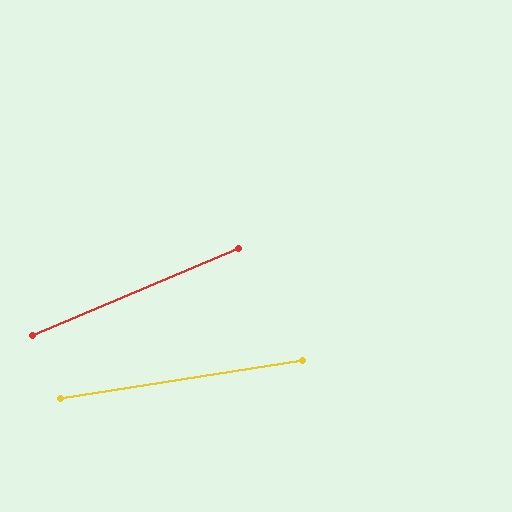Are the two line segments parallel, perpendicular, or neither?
Neither parallel nor perpendicular — they differ by about 14°.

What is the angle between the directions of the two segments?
Approximately 14 degrees.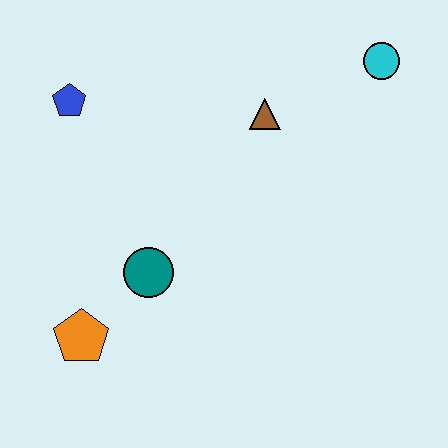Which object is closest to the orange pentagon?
The teal circle is closest to the orange pentagon.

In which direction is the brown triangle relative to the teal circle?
The brown triangle is above the teal circle.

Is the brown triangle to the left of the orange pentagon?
No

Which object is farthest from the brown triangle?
The orange pentagon is farthest from the brown triangle.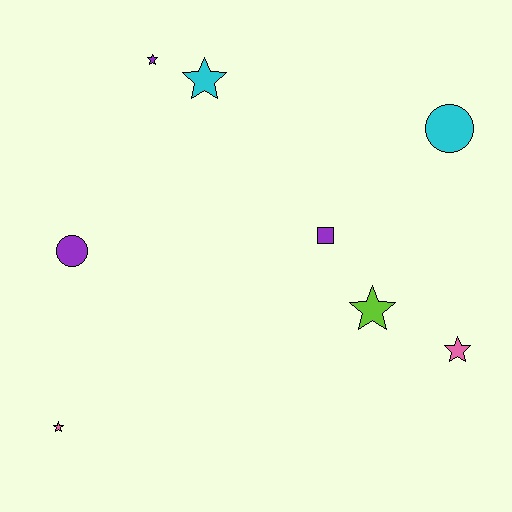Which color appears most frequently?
Purple, with 3 objects.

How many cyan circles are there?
There is 1 cyan circle.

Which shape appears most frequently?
Star, with 5 objects.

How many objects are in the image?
There are 8 objects.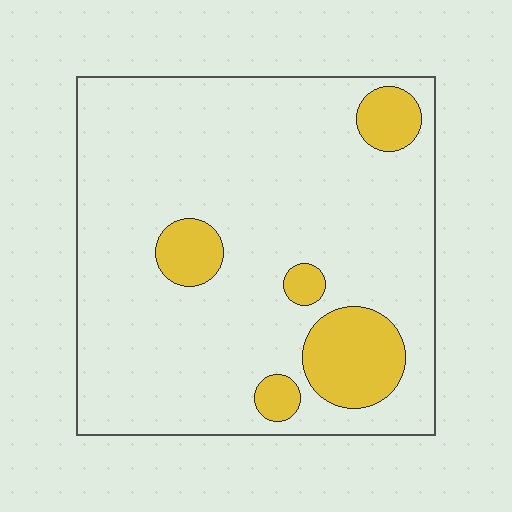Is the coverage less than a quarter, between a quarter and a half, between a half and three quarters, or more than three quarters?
Less than a quarter.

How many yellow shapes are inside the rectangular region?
5.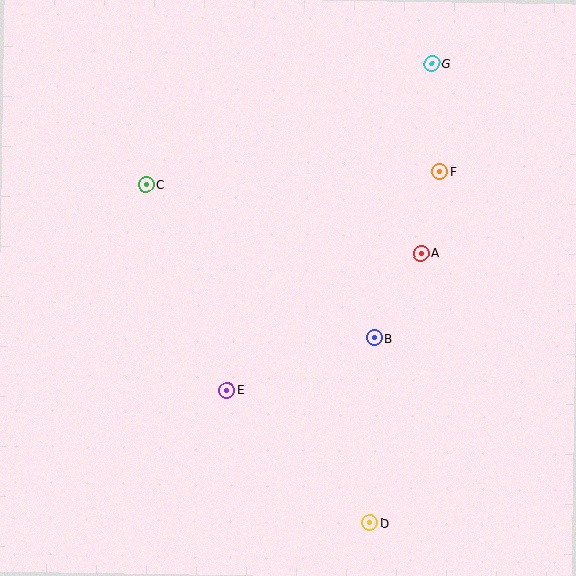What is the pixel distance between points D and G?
The distance between D and G is 463 pixels.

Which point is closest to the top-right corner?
Point G is closest to the top-right corner.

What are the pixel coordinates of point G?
Point G is at (432, 64).